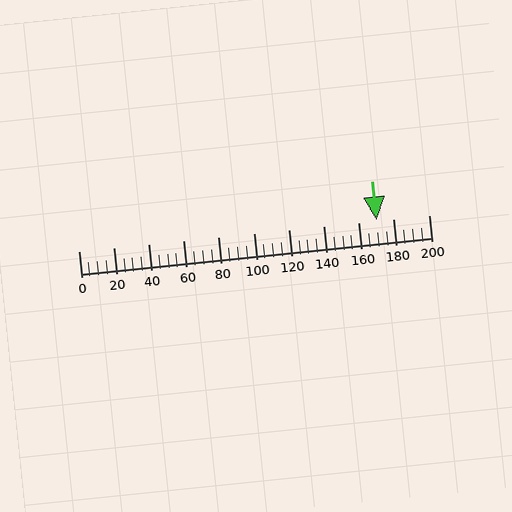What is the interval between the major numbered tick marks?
The major tick marks are spaced 20 units apart.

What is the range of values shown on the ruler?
The ruler shows values from 0 to 200.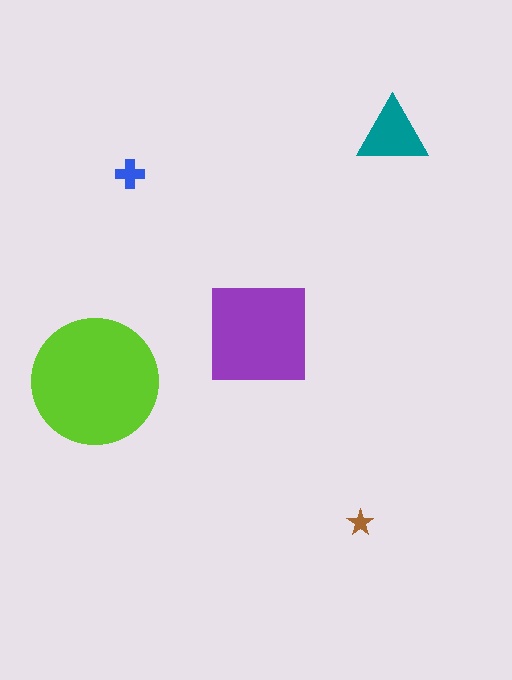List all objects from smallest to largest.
The brown star, the blue cross, the teal triangle, the purple square, the lime circle.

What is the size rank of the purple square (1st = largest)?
2nd.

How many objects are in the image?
There are 5 objects in the image.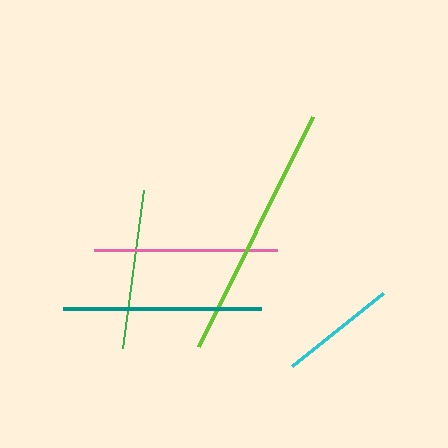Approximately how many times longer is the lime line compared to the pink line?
The lime line is approximately 1.4 times the length of the pink line.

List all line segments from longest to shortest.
From longest to shortest: lime, teal, pink, green, cyan.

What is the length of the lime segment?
The lime segment is approximately 257 pixels long.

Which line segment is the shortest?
The cyan line is the shortest at approximately 117 pixels.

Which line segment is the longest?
The lime line is the longest at approximately 257 pixels.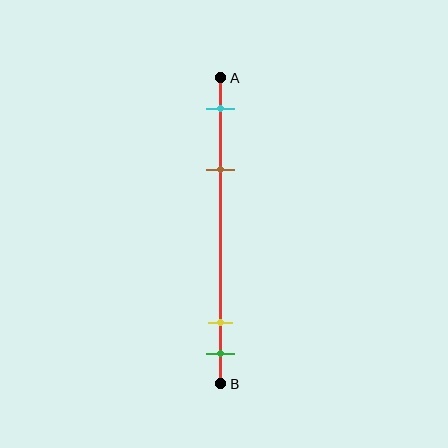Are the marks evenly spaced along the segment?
No, the marks are not evenly spaced.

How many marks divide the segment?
There are 4 marks dividing the segment.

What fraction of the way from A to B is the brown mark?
The brown mark is approximately 30% (0.3) of the way from A to B.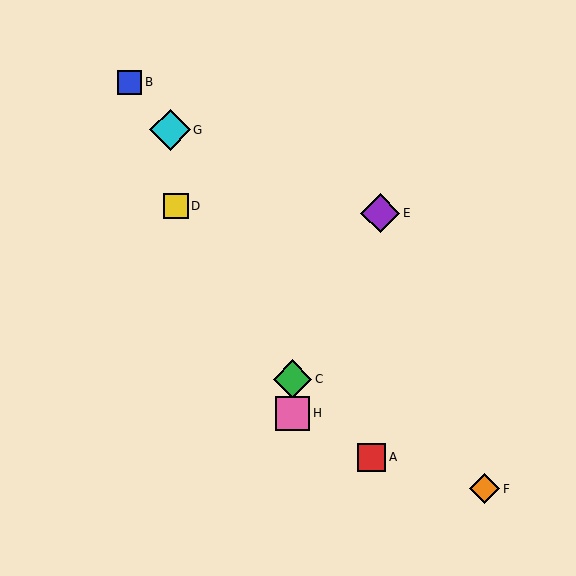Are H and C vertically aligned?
Yes, both are at x≈293.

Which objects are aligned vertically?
Objects C, H are aligned vertically.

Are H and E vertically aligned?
No, H is at x≈293 and E is at x≈380.